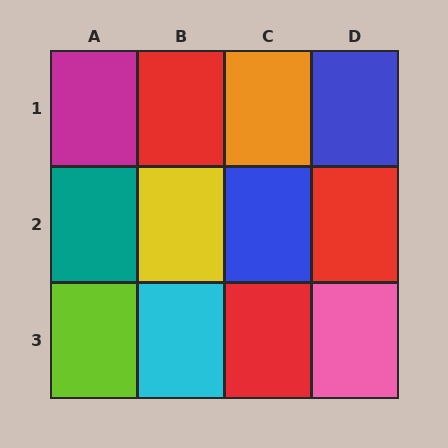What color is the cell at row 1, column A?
Magenta.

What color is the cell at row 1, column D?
Blue.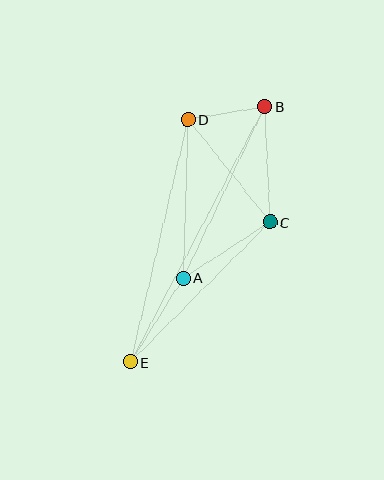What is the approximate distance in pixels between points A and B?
The distance between A and B is approximately 190 pixels.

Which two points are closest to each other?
Points B and D are closest to each other.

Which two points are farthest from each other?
Points B and E are farthest from each other.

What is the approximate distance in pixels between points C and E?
The distance between C and E is approximately 197 pixels.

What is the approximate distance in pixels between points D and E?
The distance between D and E is approximately 249 pixels.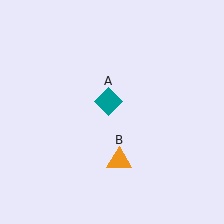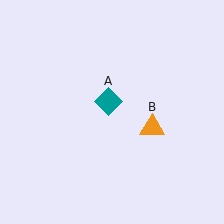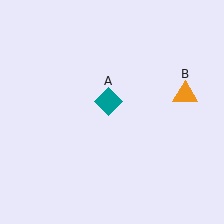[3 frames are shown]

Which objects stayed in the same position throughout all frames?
Teal diamond (object A) remained stationary.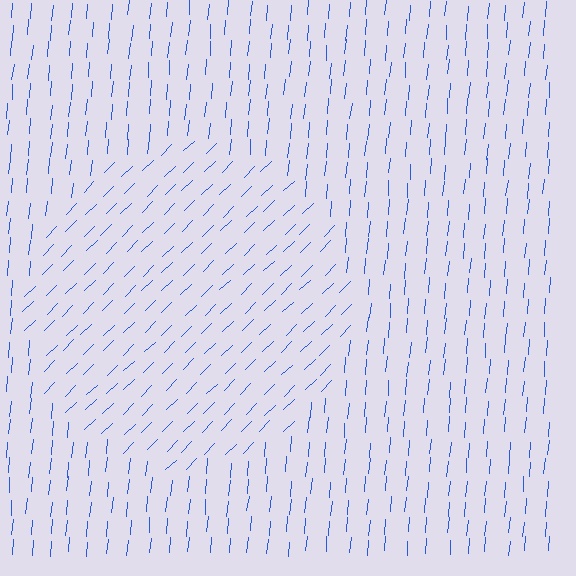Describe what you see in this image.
The image is filled with small blue line segments. A circle region in the image has lines oriented differently from the surrounding lines, creating a visible texture boundary.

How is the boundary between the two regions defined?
The boundary is defined purely by a change in line orientation (approximately 40 degrees difference). All lines are the same color and thickness.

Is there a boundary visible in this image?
Yes, there is a texture boundary formed by a change in line orientation.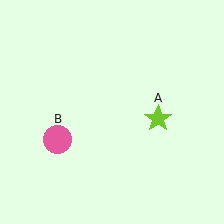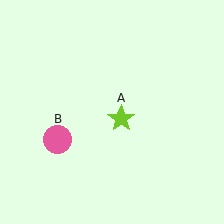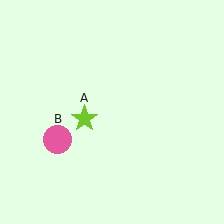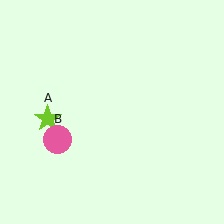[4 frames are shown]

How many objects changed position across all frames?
1 object changed position: lime star (object A).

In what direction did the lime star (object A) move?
The lime star (object A) moved left.